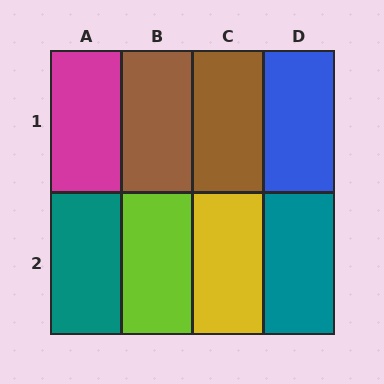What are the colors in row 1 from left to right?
Magenta, brown, brown, blue.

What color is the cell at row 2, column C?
Yellow.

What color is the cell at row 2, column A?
Teal.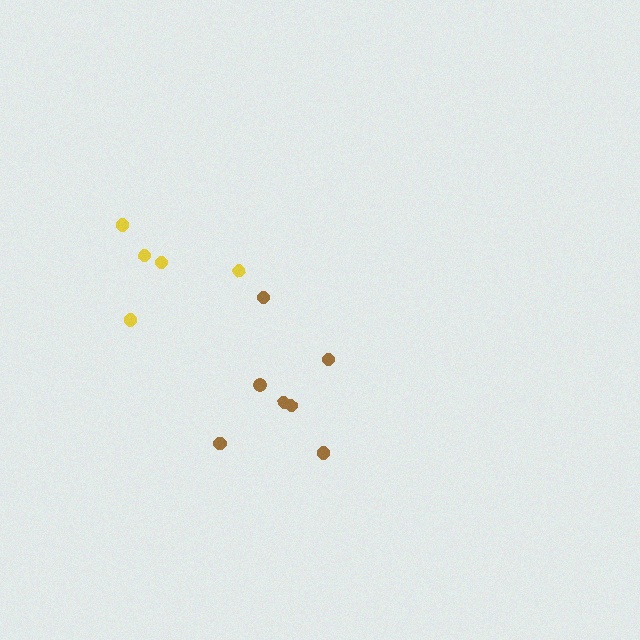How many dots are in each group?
Group 1: 7 dots, Group 2: 5 dots (12 total).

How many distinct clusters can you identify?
There are 2 distinct clusters.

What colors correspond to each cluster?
The clusters are colored: brown, yellow.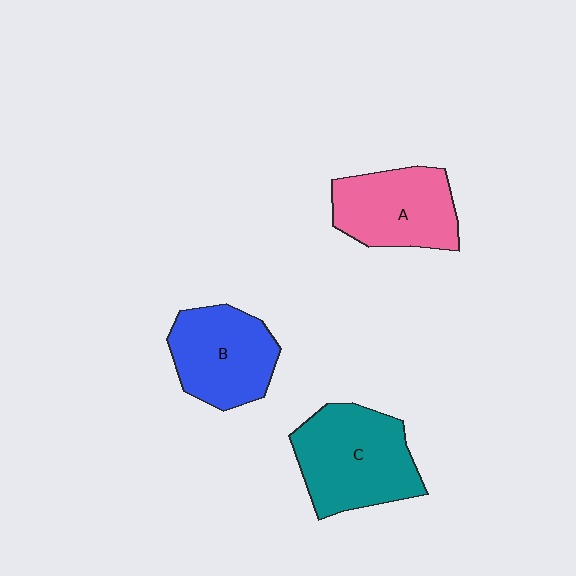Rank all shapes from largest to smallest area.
From largest to smallest: C (teal), A (pink), B (blue).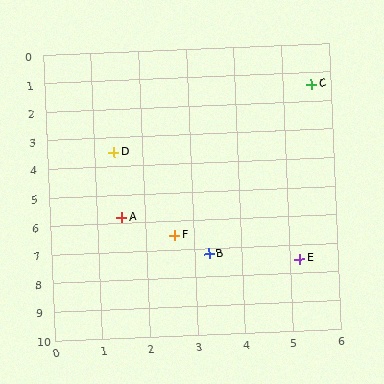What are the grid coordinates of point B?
Point B is at approximately (3.3, 7.2).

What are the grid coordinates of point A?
Point A is at approximately (1.5, 5.8).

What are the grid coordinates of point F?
Point F is at approximately (2.6, 6.5).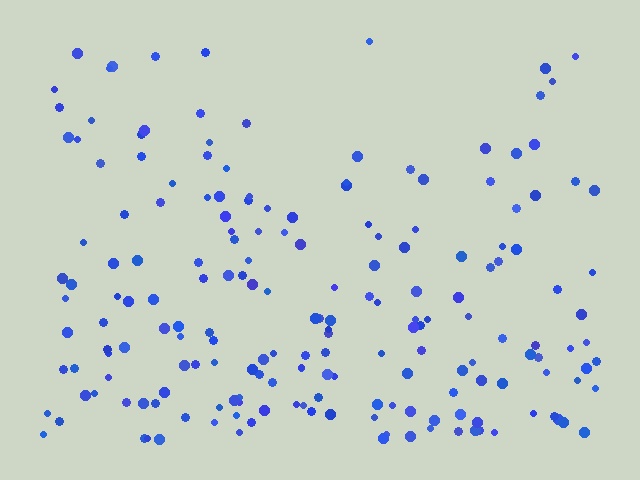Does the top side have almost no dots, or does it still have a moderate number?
Still a moderate number, just noticeably fewer than the bottom.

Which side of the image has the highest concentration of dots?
The bottom.